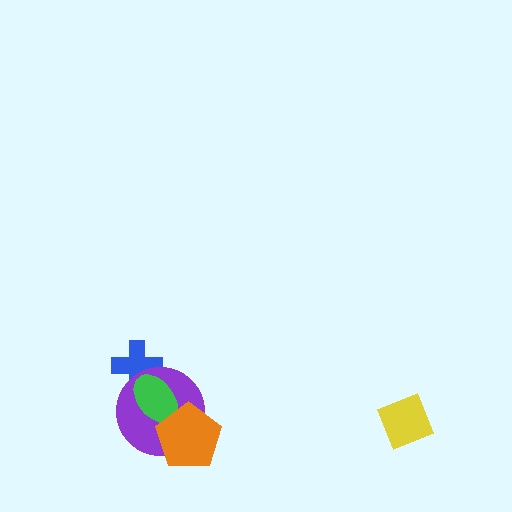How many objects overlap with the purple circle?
3 objects overlap with the purple circle.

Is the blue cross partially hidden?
Yes, it is partially covered by another shape.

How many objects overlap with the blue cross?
2 objects overlap with the blue cross.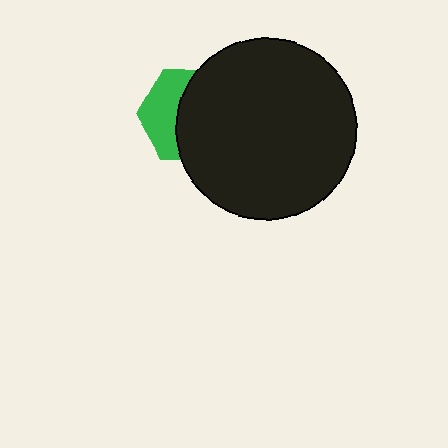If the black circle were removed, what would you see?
You would see the complete green hexagon.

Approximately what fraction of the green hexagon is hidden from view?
Roughly 60% of the green hexagon is hidden behind the black circle.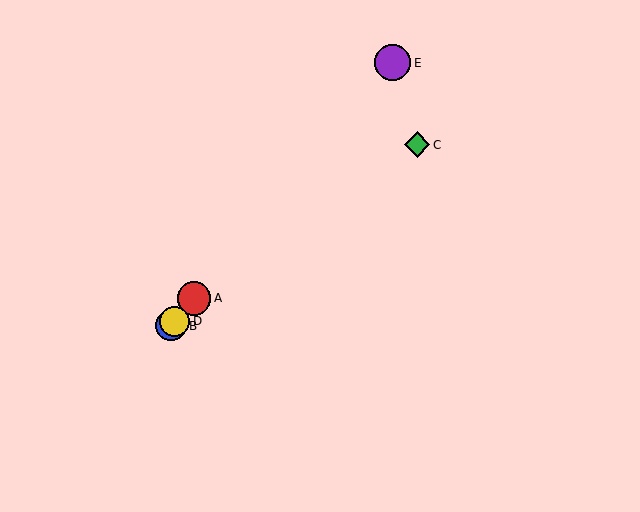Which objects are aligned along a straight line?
Objects A, B, D, E are aligned along a straight line.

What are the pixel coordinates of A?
Object A is at (194, 298).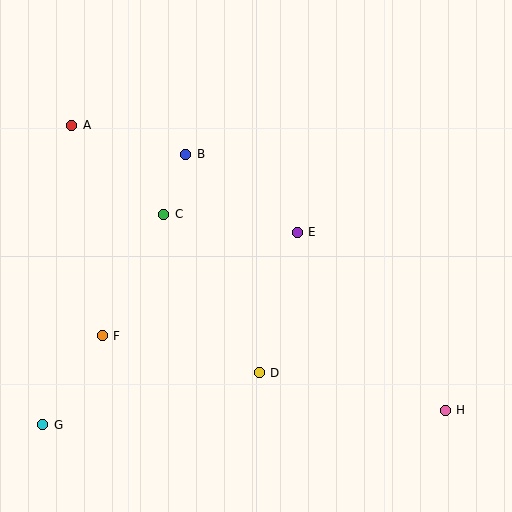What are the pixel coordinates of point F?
Point F is at (102, 336).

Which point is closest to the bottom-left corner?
Point G is closest to the bottom-left corner.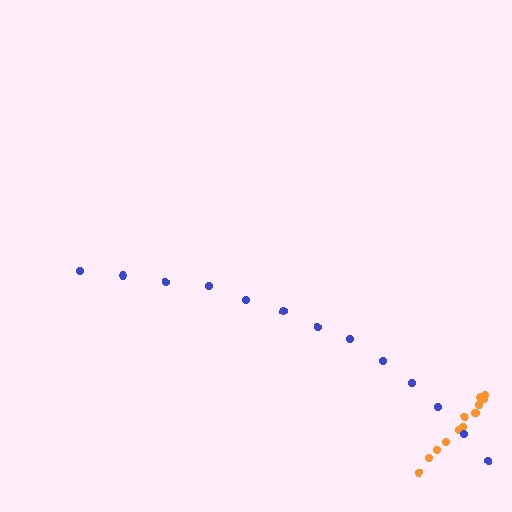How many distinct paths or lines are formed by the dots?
There are 2 distinct paths.